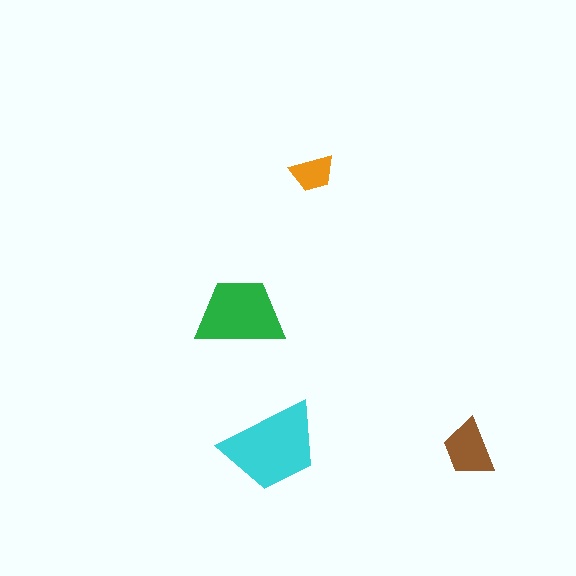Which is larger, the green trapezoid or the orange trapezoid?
The green one.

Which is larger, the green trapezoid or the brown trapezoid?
The green one.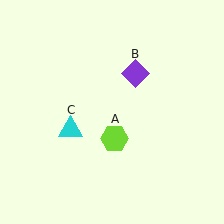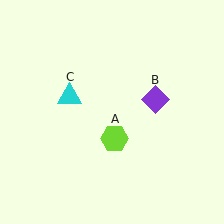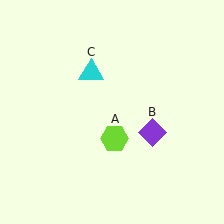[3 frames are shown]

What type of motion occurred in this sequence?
The purple diamond (object B), cyan triangle (object C) rotated clockwise around the center of the scene.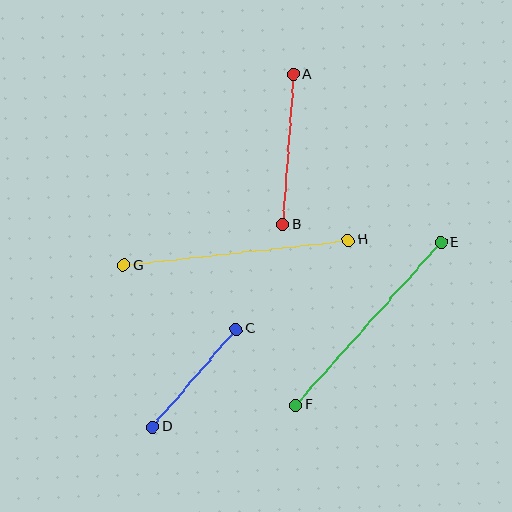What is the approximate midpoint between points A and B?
The midpoint is at approximately (288, 149) pixels.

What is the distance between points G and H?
The distance is approximately 226 pixels.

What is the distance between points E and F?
The distance is approximately 218 pixels.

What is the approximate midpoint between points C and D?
The midpoint is at approximately (194, 378) pixels.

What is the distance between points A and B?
The distance is approximately 150 pixels.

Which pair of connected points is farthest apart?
Points G and H are farthest apart.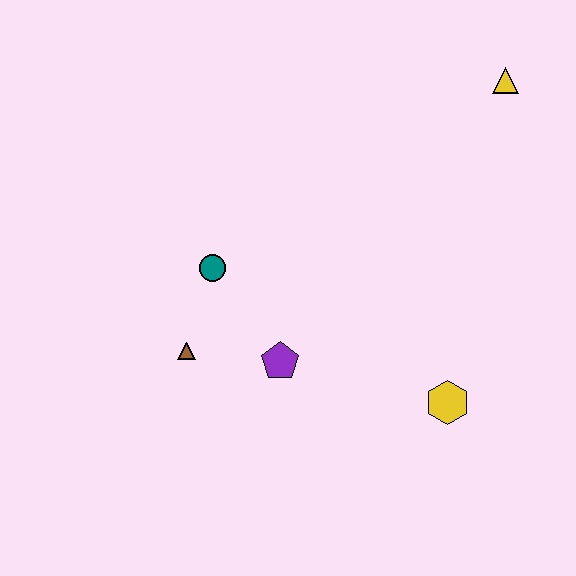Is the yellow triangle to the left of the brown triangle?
No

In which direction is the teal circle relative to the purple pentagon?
The teal circle is above the purple pentagon.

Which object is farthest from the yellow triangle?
The brown triangle is farthest from the yellow triangle.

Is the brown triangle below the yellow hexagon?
No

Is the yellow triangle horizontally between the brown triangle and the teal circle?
No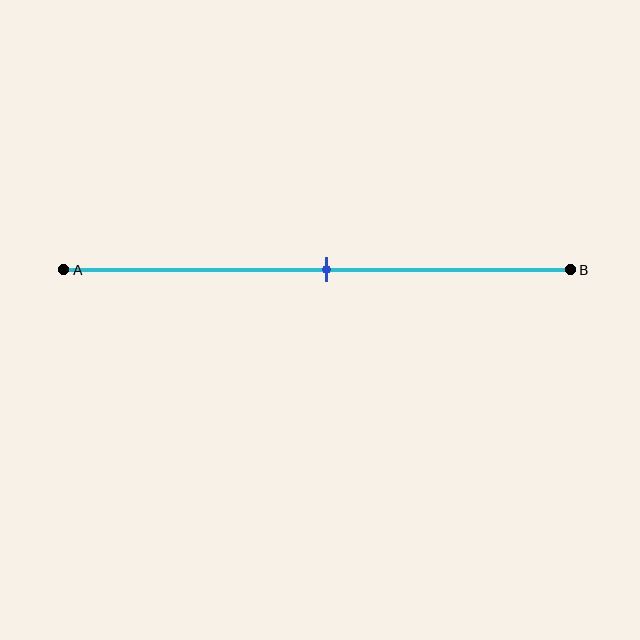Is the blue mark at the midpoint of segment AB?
Yes, the mark is approximately at the midpoint.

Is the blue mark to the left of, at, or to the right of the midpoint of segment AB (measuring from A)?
The blue mark is approximately at the midpoint of segment AB.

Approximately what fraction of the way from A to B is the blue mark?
The blue mark is approximately 50% of the way from A to B.